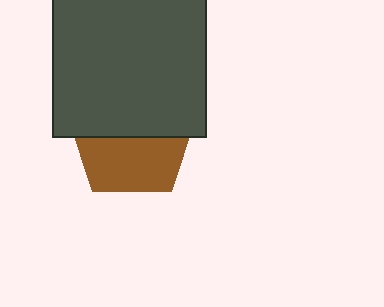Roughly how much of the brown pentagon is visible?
About half of it is visible (roughly 48%).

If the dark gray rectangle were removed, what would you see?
You would see the complete brown pentagon.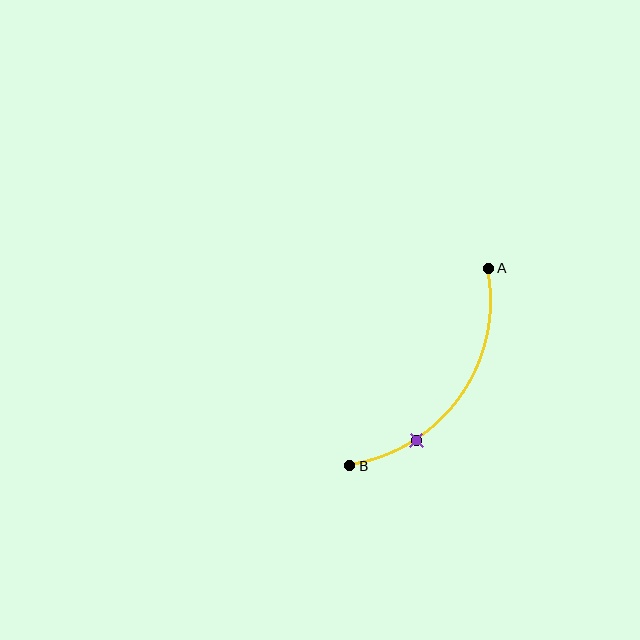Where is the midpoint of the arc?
The arc midpoint is the point on the curve farthest from the straight line joining A and B. It sits below and to the right of that line.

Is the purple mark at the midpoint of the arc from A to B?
No. The purple mark lies on the arc but is closer to endpoint B. The arc midpoint would be at the point on the curve equidistant along the arc from both A and B.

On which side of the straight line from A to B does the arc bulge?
The arc bulges below and to the right of the straight line connecting A and B.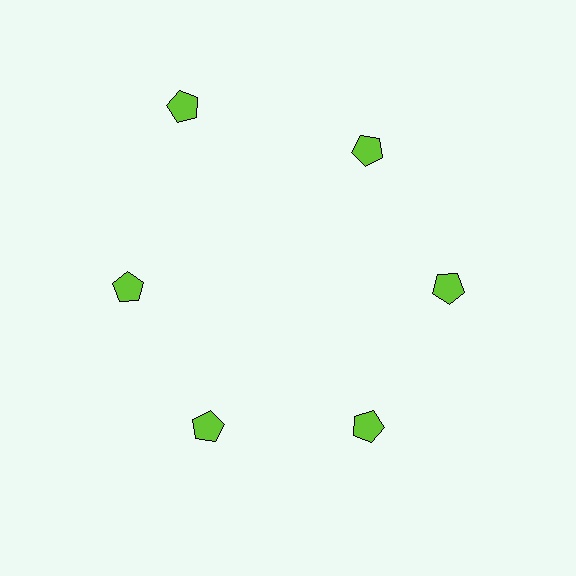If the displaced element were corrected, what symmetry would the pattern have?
It would have 6-fold rotational symmetry — the pattern would map onto itself every 60 degrees.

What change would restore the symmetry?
The symmetry would be restored by moving it inward, back onto the ring so that all 6 pentagons sit at equal angles and equal distance from the center.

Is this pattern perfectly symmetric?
No. The 6 lime pentagons are arranged in a ring, but one element near the 11 o'clock position is pushed outward from the center, breaking the 6-fold rotational symmetry.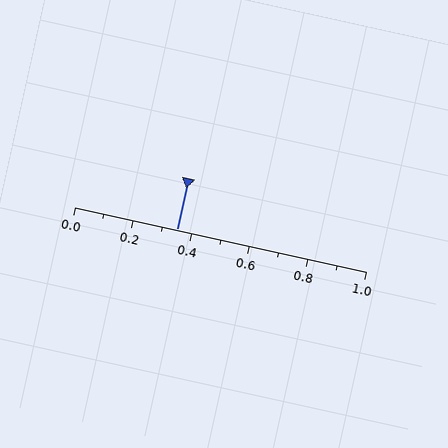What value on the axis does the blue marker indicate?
The marker indicates approximately 0.35.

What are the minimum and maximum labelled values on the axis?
The axis runs from 0.0 to 1.0.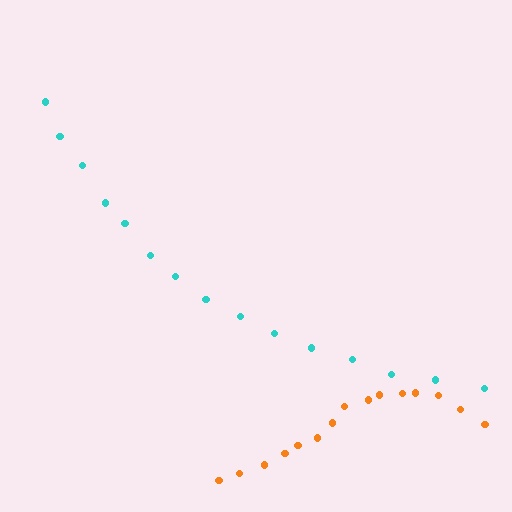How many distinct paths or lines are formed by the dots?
There are 2 distinct paths.